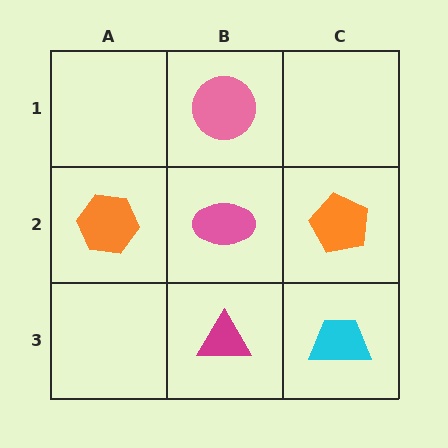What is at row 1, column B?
A pink circle.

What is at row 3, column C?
A cyan trapezoid.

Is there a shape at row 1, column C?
No, that cell is empty.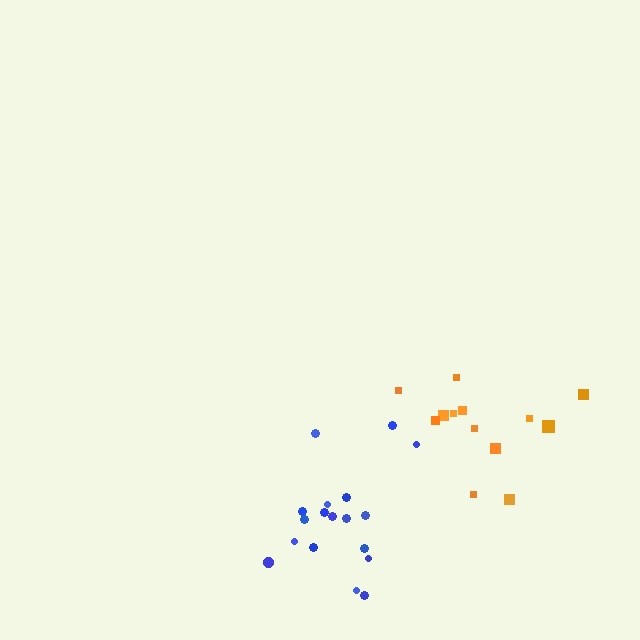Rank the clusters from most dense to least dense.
blue, orange.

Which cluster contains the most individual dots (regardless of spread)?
Blue (18).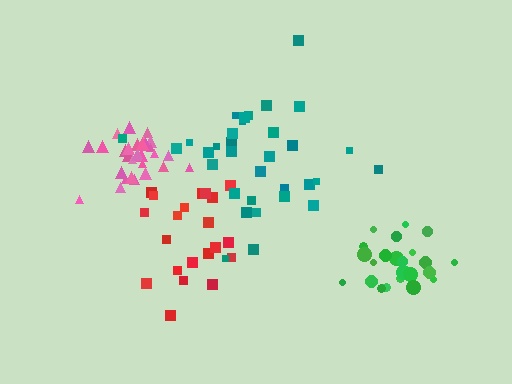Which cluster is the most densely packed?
Pink.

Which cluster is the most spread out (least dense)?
Teal.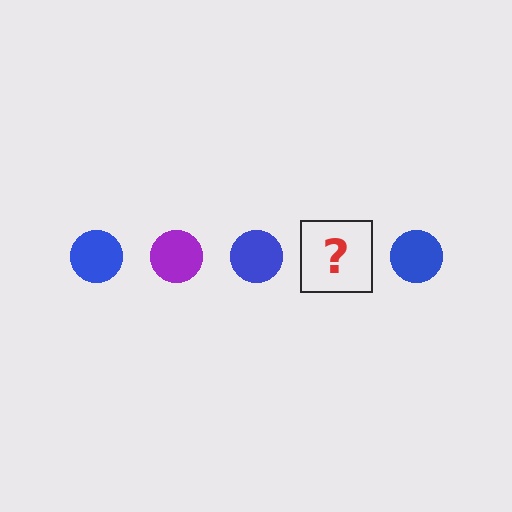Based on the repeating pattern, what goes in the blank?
The blank should be a purple circle.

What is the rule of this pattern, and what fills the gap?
The rule is that the pattern cycles through blue, purple circles. The gap should be filled with a purple circle.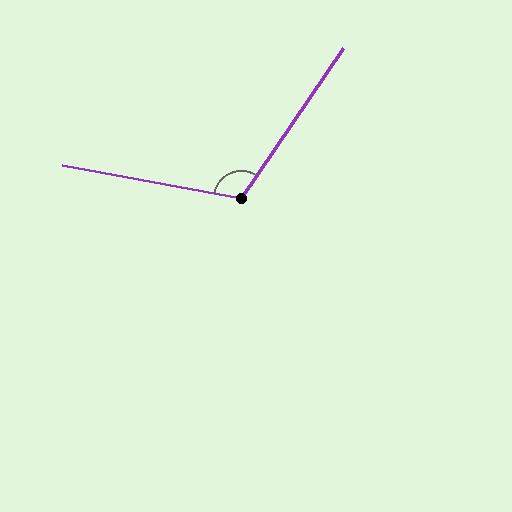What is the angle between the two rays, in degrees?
Approximately 114 degrees.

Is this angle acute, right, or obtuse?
It is obtuse.